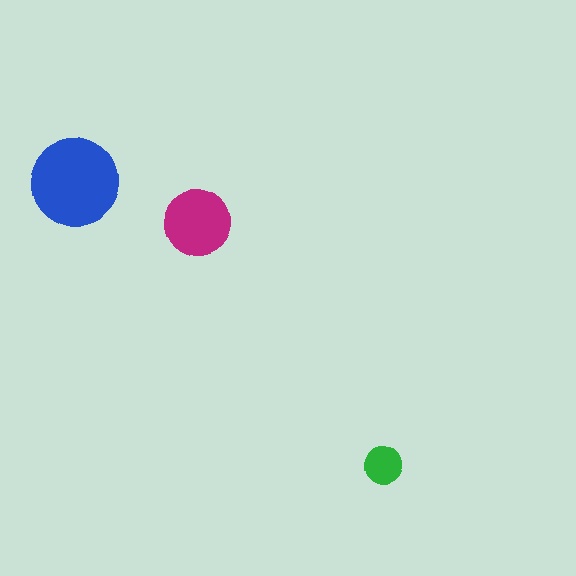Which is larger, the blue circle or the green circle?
The blue one.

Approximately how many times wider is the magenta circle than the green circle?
About 1.5 times wider.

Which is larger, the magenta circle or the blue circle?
The blue one.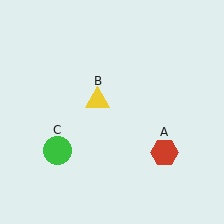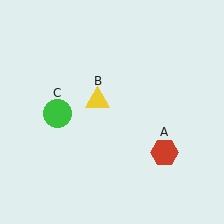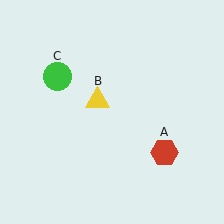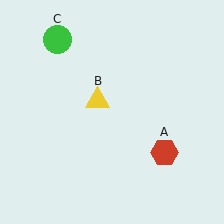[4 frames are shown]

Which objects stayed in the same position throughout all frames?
Red hexagon (object A) and yellow triangle (object B) remained stationary.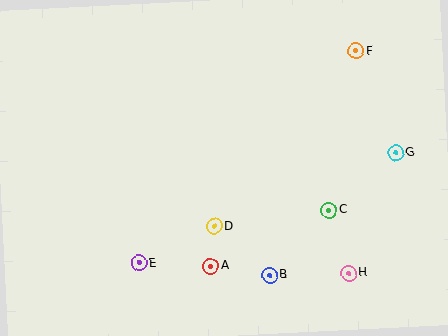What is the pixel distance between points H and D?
The distance between H and D is 142 pixels.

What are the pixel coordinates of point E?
Point E is at (139, 263).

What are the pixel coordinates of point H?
Point H is at (349, 273).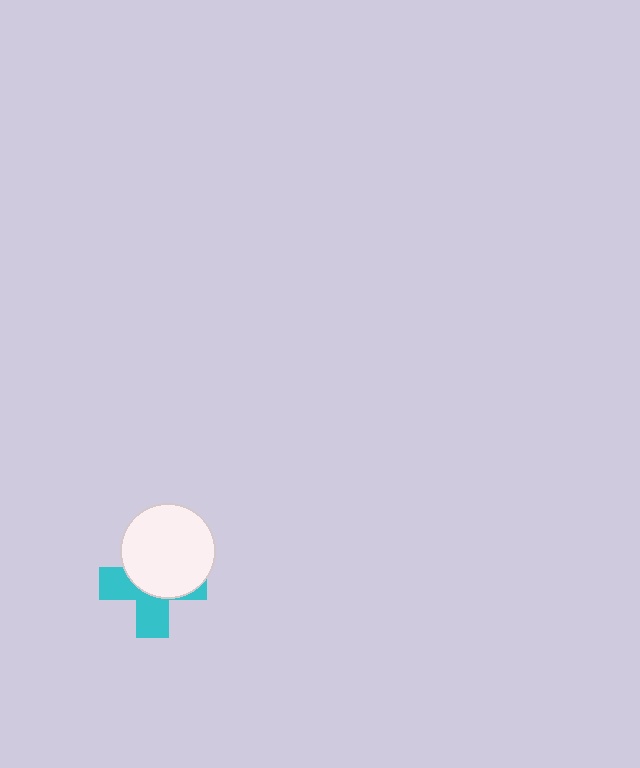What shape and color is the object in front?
The object in front is a white circle.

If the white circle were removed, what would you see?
You would see the complete cyan cross.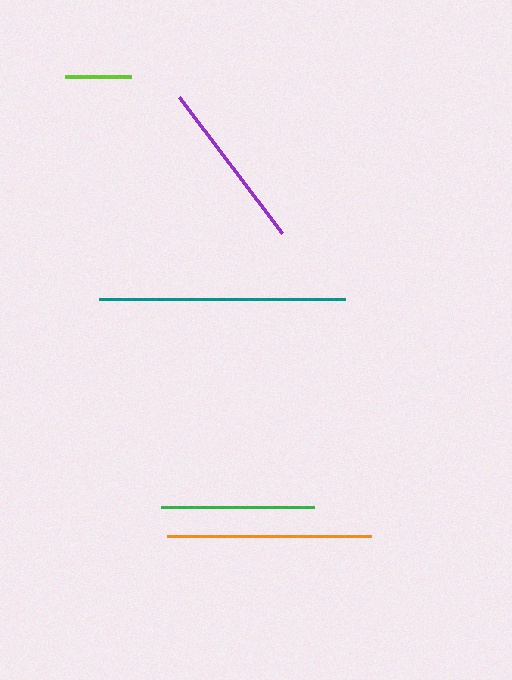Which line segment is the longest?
The teal line is the longest at approximately 247 pixels.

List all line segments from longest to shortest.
From longest to shortest: teal, orange, purple, green, lime.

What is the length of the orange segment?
The orange segment is approximately 205 pixels long.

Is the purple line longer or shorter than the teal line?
The teal line is longer than the purple line.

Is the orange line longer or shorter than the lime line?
The orange line is longer than the lime line.